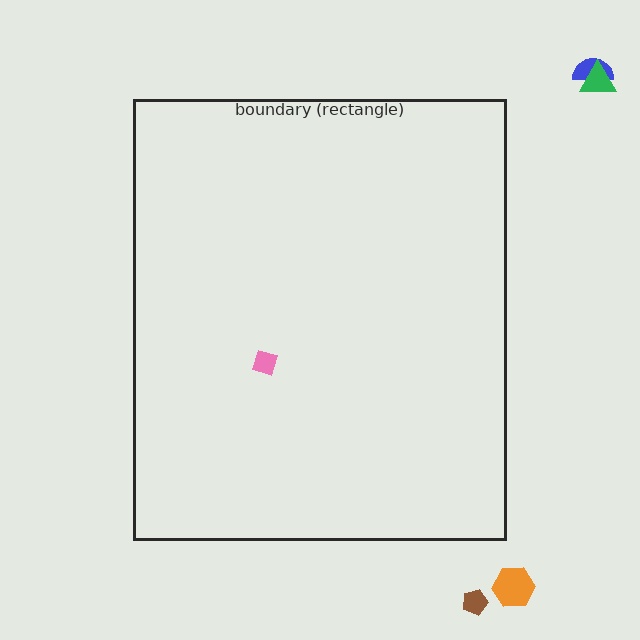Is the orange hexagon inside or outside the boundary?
Outside.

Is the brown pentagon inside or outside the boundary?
Outside.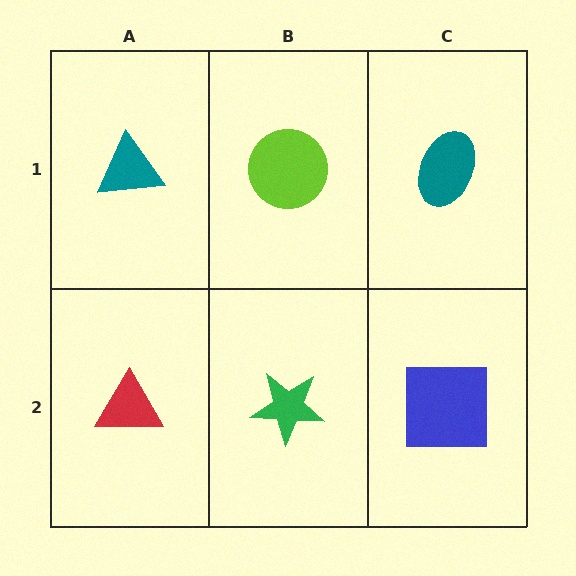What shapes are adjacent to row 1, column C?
A blue square (row 2, column C), a lime circle (row 1, column B).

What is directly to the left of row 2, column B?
A red triangle.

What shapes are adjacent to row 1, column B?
A green star (row 2, column B), a teal triangle (row 1, column A), a teal ellipse (row 1, column C).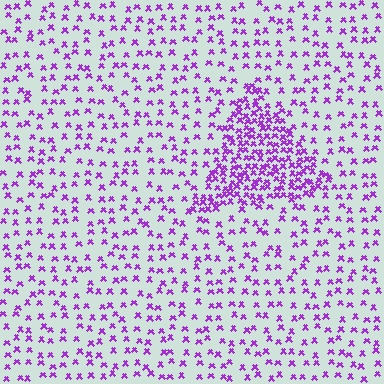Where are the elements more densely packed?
The elements are more densely packed inside the triangle boundary.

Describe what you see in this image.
The image contains small purple elements arranged at two different densities. A triangle-shaped region is visible where the elements are more densely packed than the surrounding area.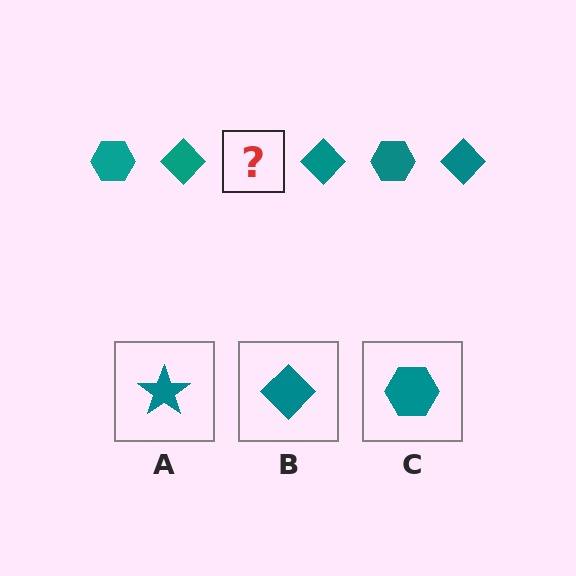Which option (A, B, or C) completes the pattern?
C.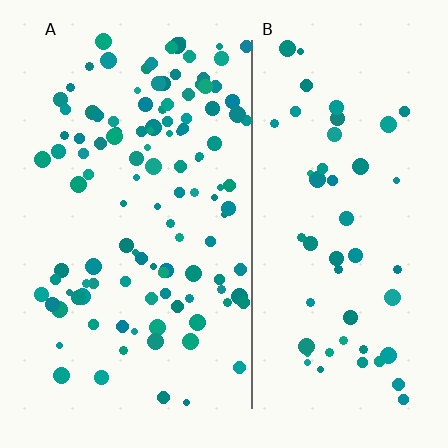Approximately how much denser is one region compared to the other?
Approximately 2.2× — region A over region B.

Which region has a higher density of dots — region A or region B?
A (the left).